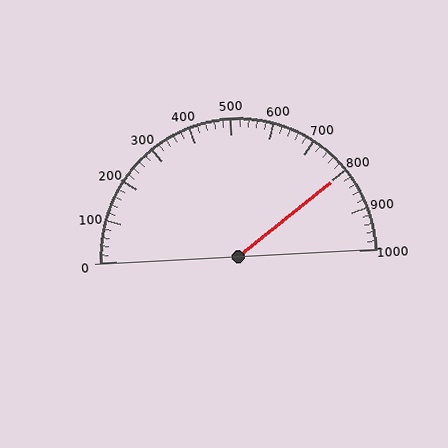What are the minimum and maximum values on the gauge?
The gauge ranges from 0 to 1000.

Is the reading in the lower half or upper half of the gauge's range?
The reading is in the upper half of the range (0 to 1000).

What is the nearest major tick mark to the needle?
The nearest major tick mark is 800.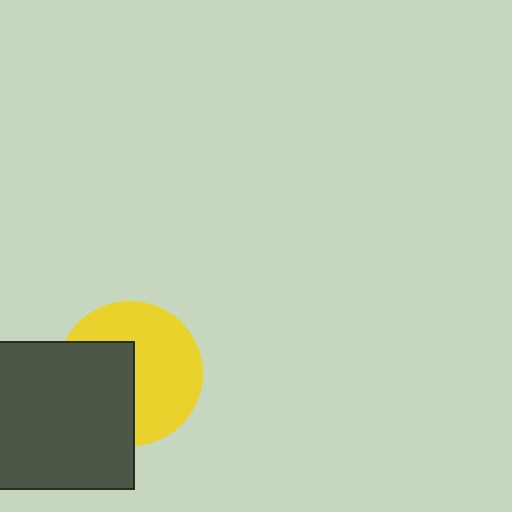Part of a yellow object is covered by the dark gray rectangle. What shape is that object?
It is a circle.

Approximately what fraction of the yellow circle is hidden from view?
Roughly 42% of the yellow circle is hidden behind the dark gray rectangle.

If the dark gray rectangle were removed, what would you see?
You would see the complete yellow circle.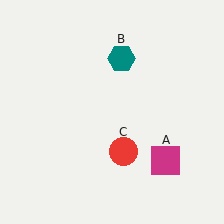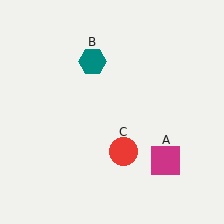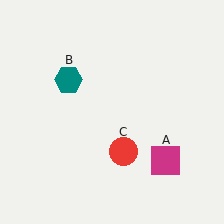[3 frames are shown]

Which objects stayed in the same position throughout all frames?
Magenta square (object A) and red circle (object C) remained stationary.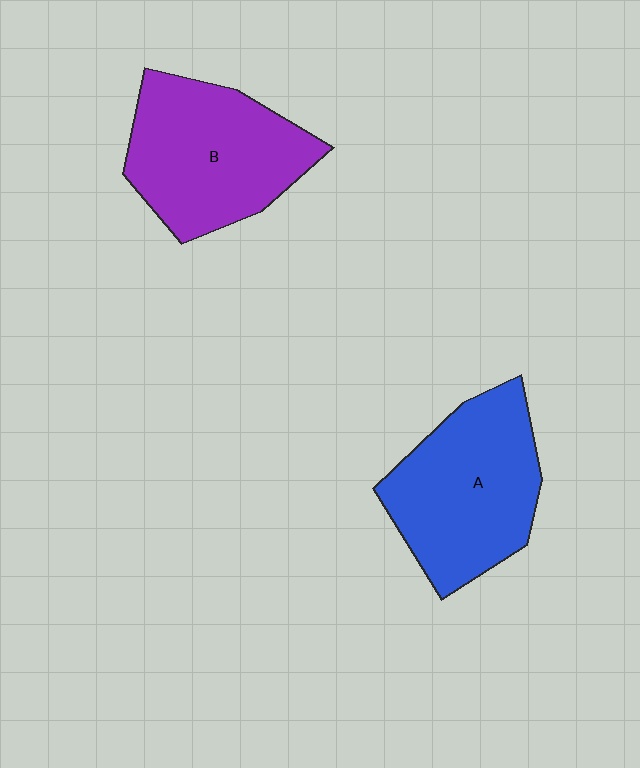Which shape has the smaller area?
Shape B (purple).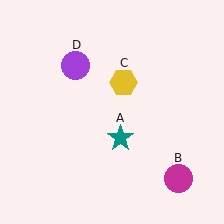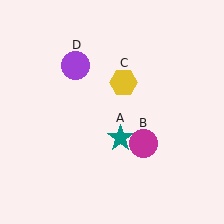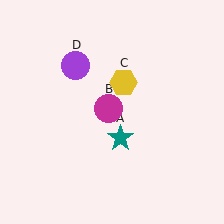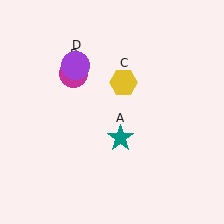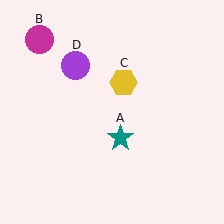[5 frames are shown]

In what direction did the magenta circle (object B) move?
The magenta circle (object B) moved up and to the left.